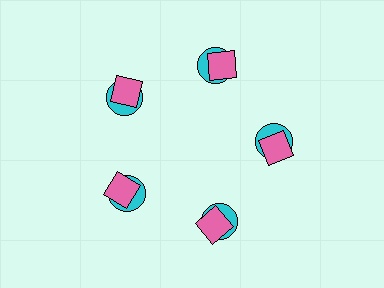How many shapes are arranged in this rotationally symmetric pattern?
There are 10 shapes, arranged in 5 groups of 2.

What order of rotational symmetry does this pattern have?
This pattern has 5-fold rotational symmetry.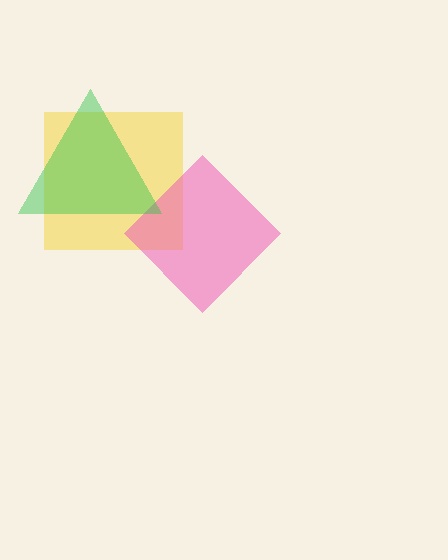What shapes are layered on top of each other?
The layered shapes are: a yellow square, a pink diamond, a green triangle.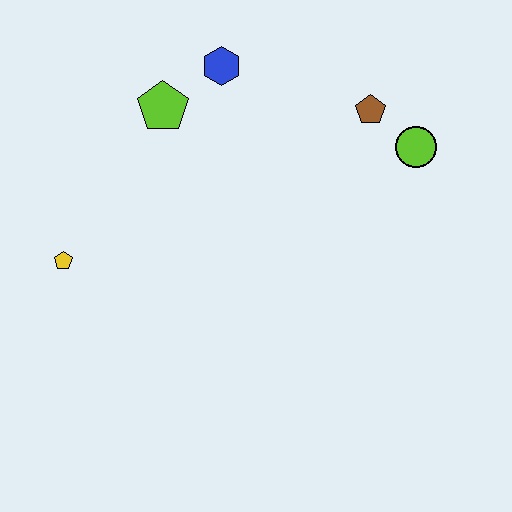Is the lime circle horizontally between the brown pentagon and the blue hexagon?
No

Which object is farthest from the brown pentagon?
The yellow pentagon is farthest from the brown pentagon.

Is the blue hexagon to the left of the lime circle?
Yes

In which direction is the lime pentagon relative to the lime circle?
The lime pentagon is to the left of the lime circle.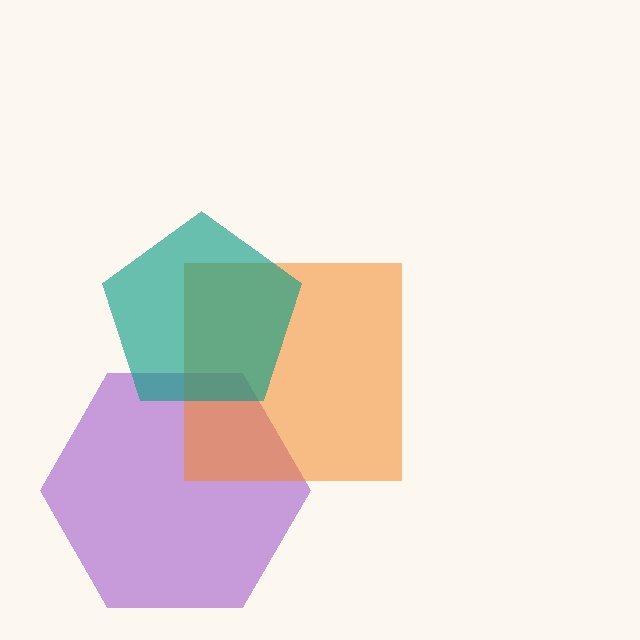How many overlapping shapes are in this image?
There are 3 overlapping shapes in the image.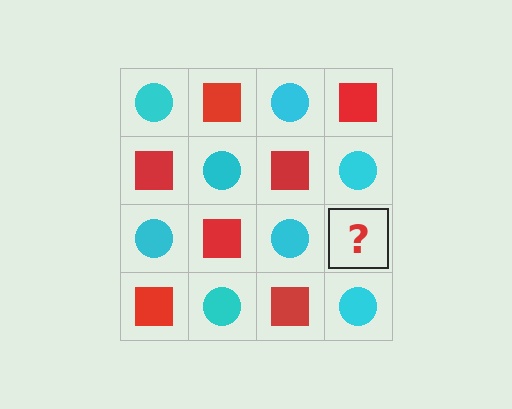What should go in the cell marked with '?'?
The missing cell should contain a red square.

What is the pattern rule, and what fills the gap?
The rule is that it alternates cyan circle and red square in a checkerboard pattern. The gap should be filled with a red square.